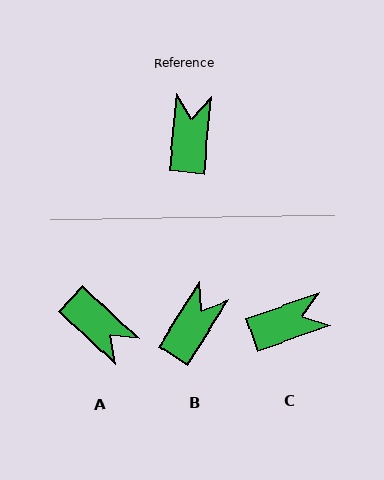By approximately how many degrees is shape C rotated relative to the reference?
Approximately 66 degrees clockwise.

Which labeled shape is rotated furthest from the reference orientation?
A, about 129 degrees away.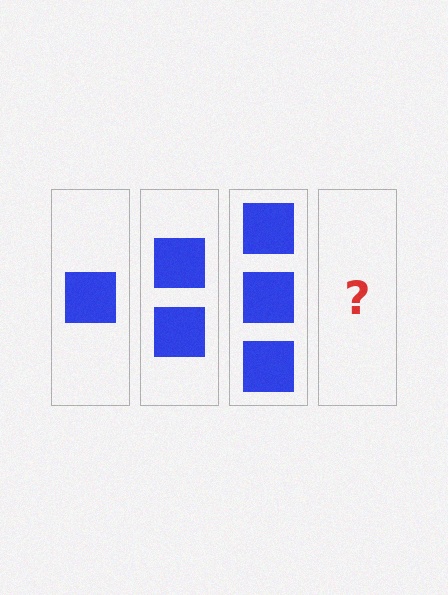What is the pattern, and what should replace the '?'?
The pattern is that each step adds one more square. The '?' should be 4 squares.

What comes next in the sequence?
The next element should be 4 squares.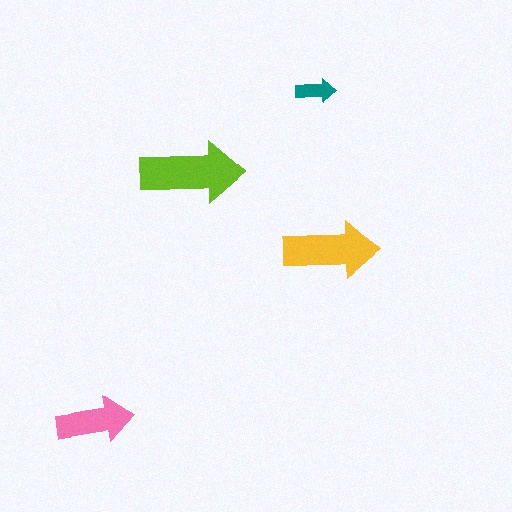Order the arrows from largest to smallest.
the lime one, the yellow one, the pink one, the teal one.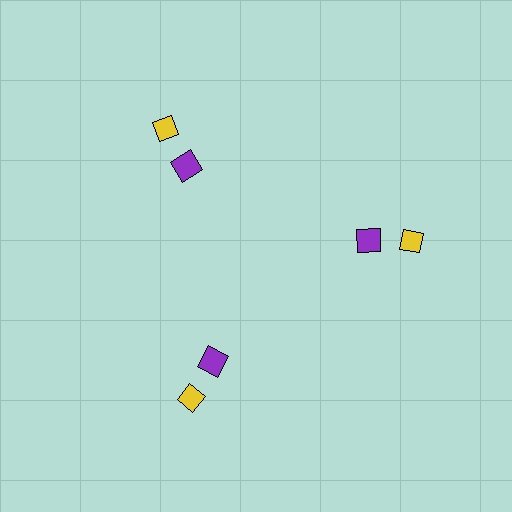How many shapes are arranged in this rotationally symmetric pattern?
There are 6 shapes, arranged in 3 groups of 2.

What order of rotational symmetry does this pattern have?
This pattern has 3-fold rotational symmetry.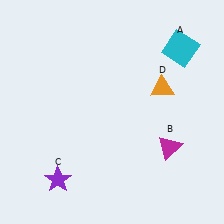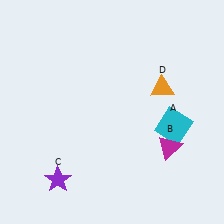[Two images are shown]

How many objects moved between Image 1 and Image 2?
1 object moved between the two images.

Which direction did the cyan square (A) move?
The cyan square (A) moved down.